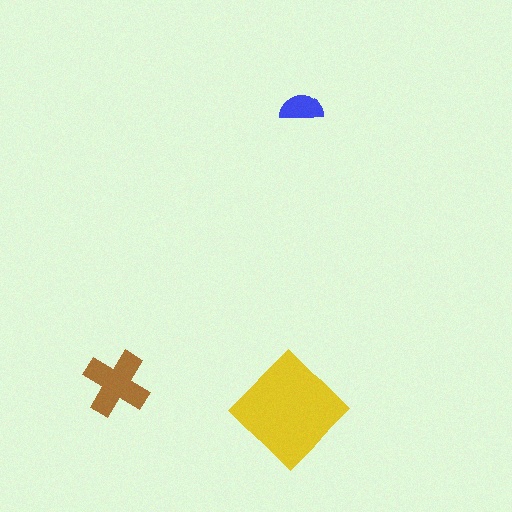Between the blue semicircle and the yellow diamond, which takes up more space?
The yellow diamond.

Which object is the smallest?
The blue semicircle.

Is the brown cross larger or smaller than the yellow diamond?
Smaller.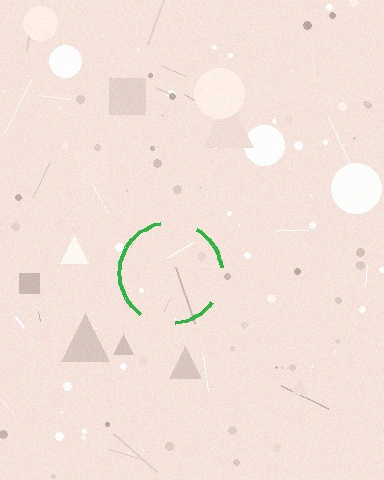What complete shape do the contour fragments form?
The contour fragments form a circle.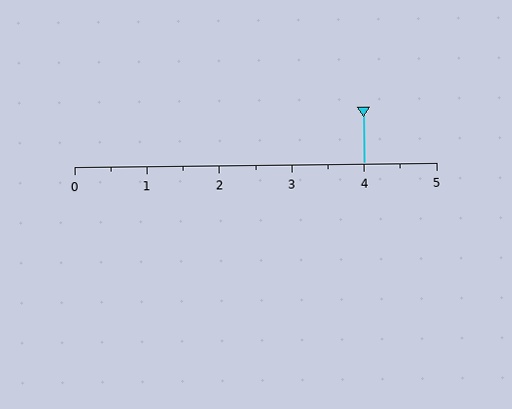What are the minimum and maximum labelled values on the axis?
The axis runs from 0 to 5.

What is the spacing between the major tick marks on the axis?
The major ticks are spaced 1 apart.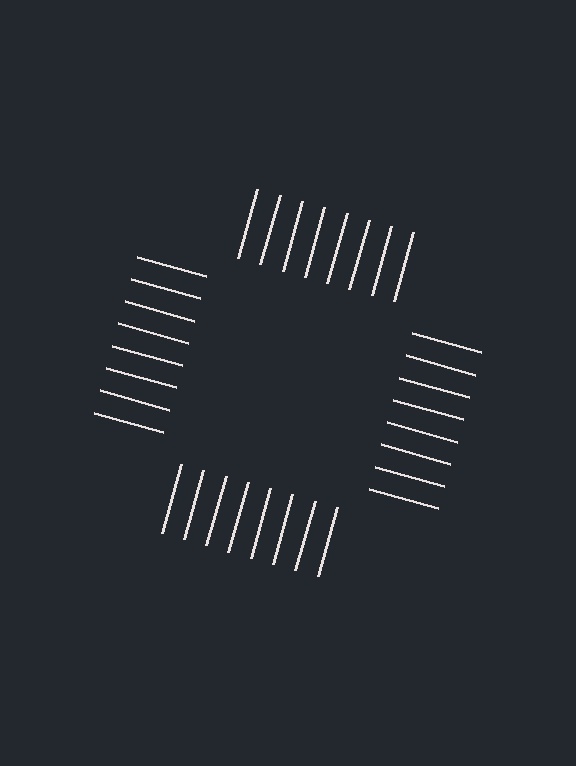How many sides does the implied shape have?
4 sides — the line-ends trace a square.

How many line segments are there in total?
32 — 8 along each of the 4 edges.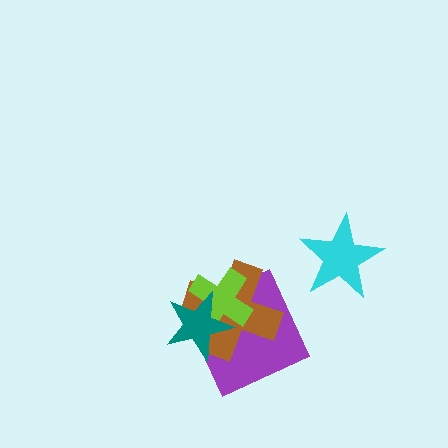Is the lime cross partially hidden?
Yes, it is partially covered by another shape.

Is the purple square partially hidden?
Yes, it is partially covered by another shape.